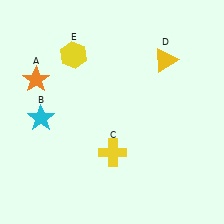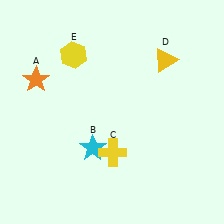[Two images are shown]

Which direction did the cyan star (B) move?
The cyan star (B) moved right.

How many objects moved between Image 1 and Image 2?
1 object moved between the two images.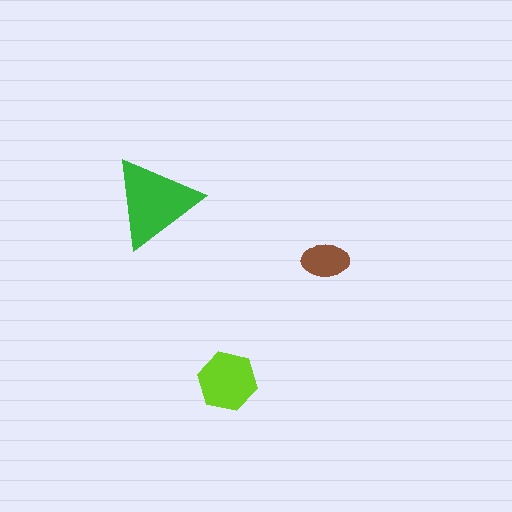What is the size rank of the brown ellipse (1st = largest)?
3rd.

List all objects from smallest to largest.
The brown ellipse, the lime hexagon, the green triangle.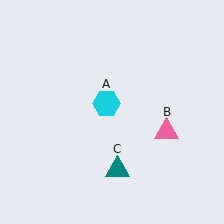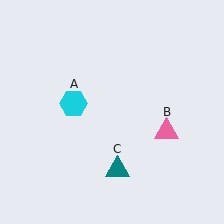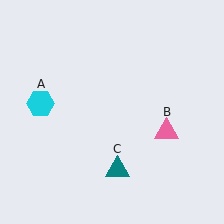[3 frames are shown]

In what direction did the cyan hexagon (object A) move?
The cyan hexagon (object A) moved left.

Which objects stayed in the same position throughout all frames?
Pink triangle (object B) and teal triangle (object C) remained stationary.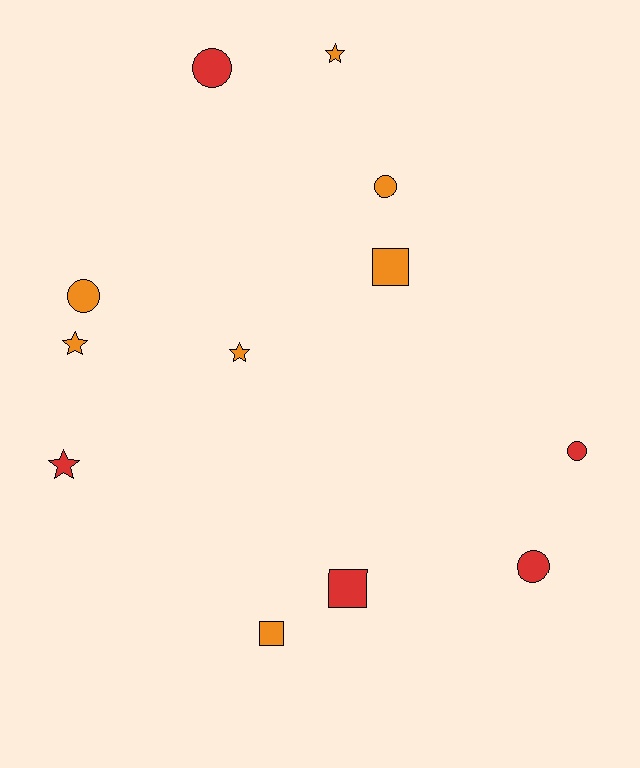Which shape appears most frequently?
Circle, with 5 objects.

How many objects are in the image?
There are 12 objects.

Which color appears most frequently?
Orange, with 7 objects.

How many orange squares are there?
There are 2 orange squares.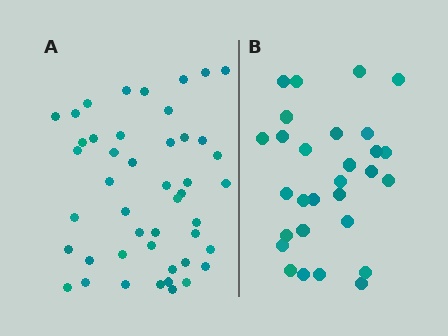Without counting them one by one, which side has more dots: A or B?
Region A (the left region) has more dots.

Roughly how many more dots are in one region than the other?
Region A has approximately 15 more dots than region B.